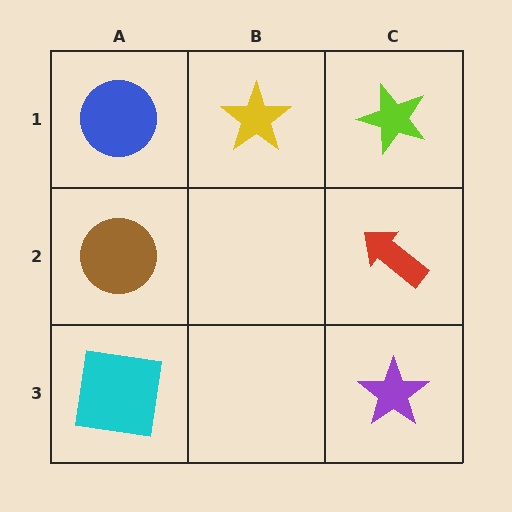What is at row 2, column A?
A brown circle.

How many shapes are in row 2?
2 shapes.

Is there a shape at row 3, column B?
No, that cell is empty.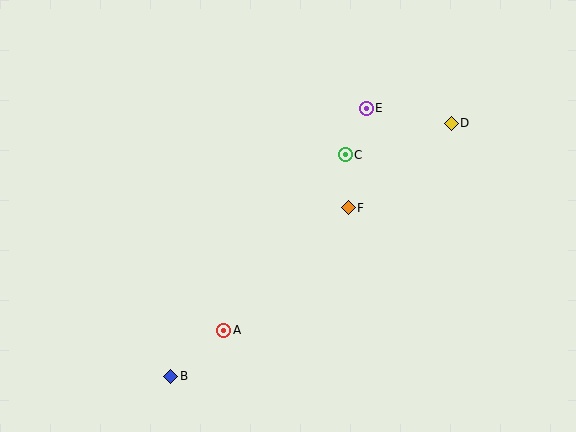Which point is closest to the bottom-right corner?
Point F is closest to the bottom-right corner.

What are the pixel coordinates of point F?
Point F is at (348, 208).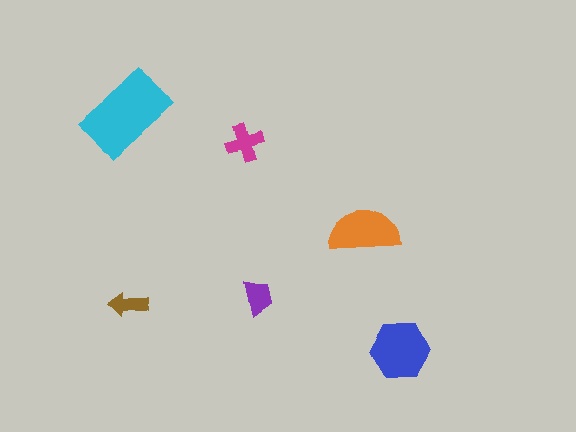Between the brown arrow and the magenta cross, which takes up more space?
The magenta cross.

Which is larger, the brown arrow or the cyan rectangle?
The cyan rectangle.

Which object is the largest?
The cyan rectangle.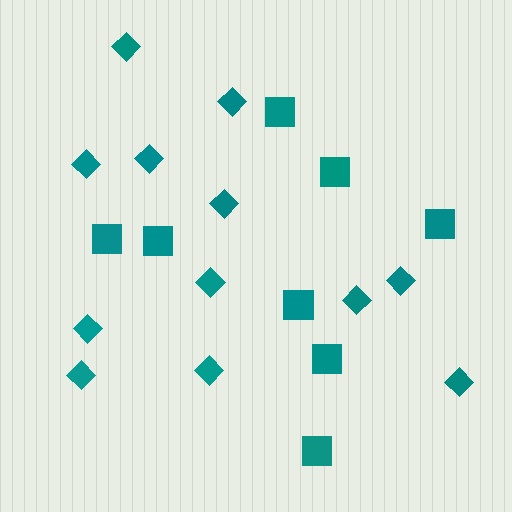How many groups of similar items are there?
There are 2 groups: one group of diamonds (12) and one group of squares (8).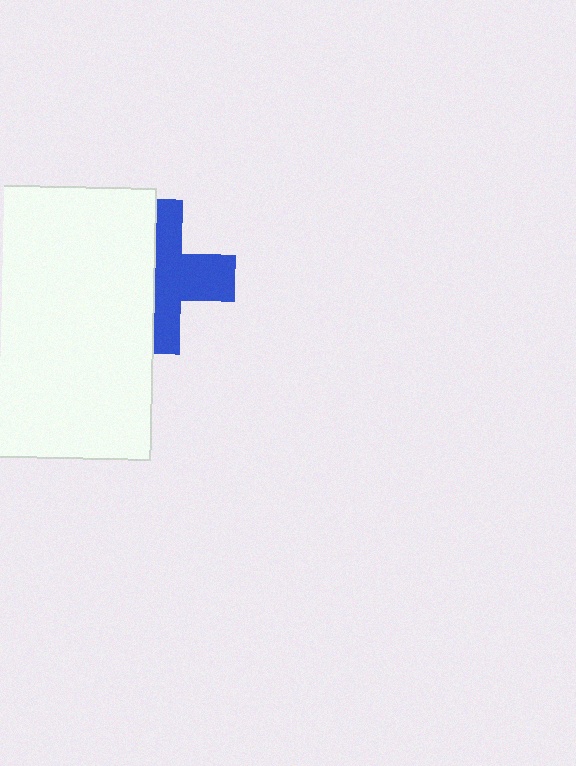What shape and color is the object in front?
The object in front is a white rectangle.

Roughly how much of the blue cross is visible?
About half of it is visible (roughly 53%).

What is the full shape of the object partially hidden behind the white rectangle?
The partially hidden object is a blue cross.